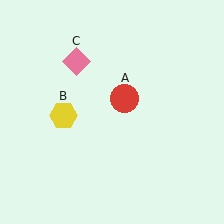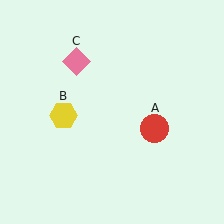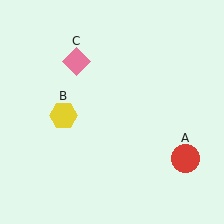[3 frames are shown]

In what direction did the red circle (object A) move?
The red circle (object A) moved down and to the right.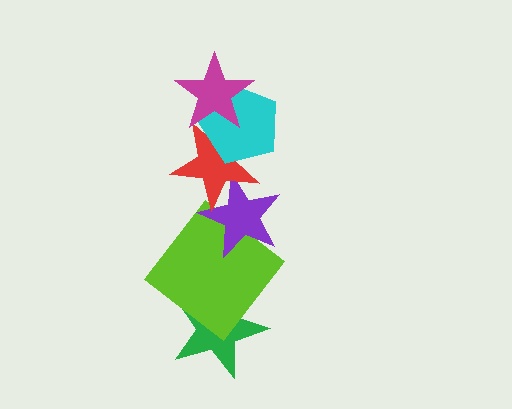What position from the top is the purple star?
The purple star is 4th from the top.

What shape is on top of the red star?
The cyan pentagon is on top of the red star.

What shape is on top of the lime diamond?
The purple star is on top of the lime diamond.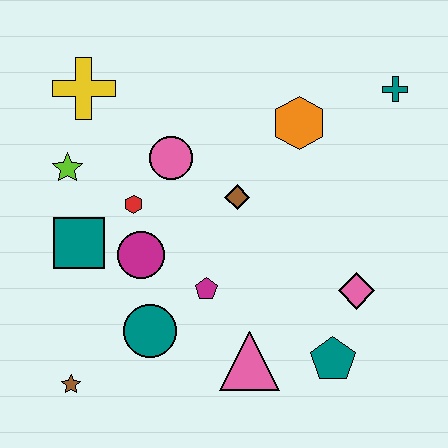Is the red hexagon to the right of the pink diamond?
No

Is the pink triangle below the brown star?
No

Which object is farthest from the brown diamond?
The brown star is farthest from the brown diamond.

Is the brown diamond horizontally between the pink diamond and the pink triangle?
No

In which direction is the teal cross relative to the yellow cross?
The teal cross is to the right of the yellow cross.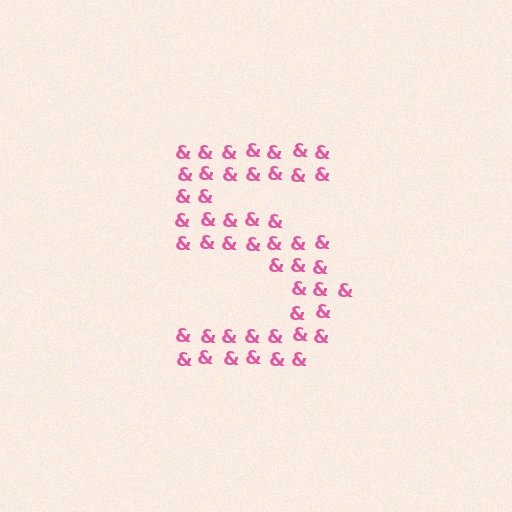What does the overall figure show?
The overall figure shows the digit 5.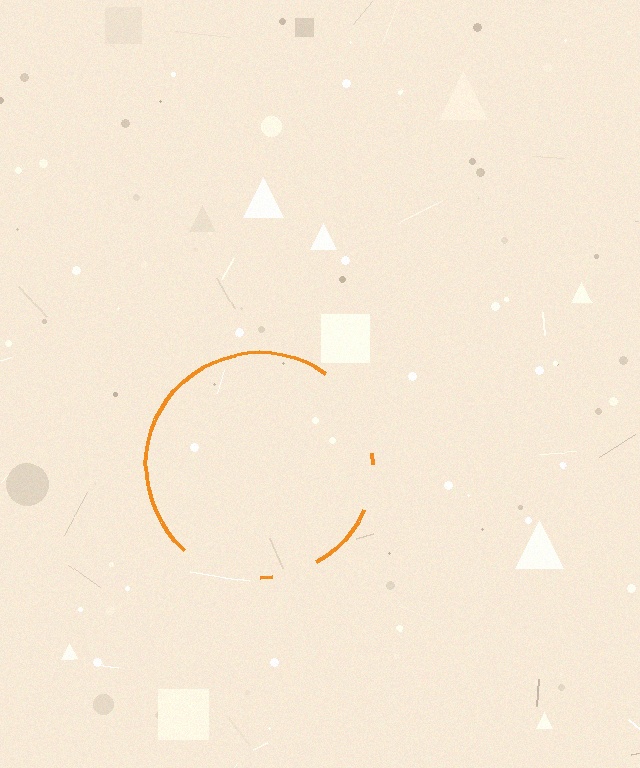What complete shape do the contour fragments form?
The contour fragments form a circle.